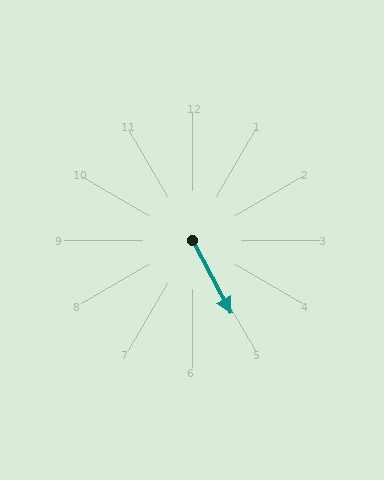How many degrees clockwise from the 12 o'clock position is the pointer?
Approximately 152 degrees.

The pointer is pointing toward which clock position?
Roughly 5 o'clock.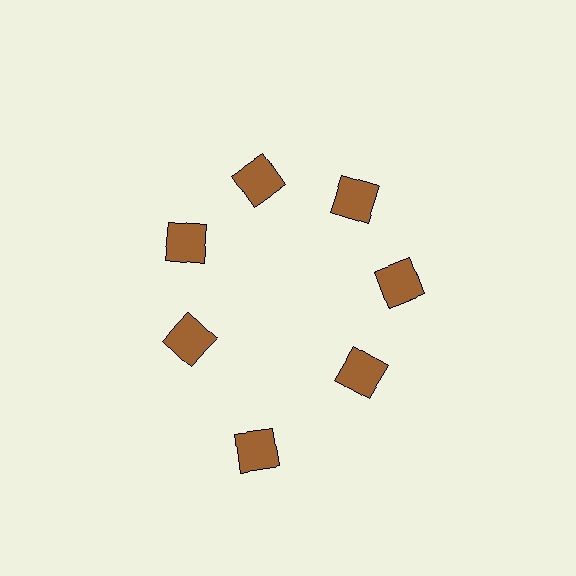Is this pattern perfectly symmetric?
No. The 7 brown squares are arranged in a ring, but one element near the 6 o'clock position is pushed outward from the center, breaking the 7-fold rotational symmetry.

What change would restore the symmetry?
The symmetry would be restored by moving it inward, back onto the ring so that all 7 squares sit at equal angles and equal distance from the center.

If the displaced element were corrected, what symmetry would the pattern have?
It would have 7-fold rotational symmetry — the pattern would map onto itself every 51 degrees.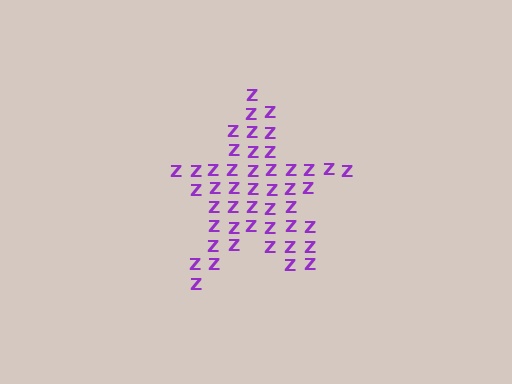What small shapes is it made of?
It is made of small letter Z's.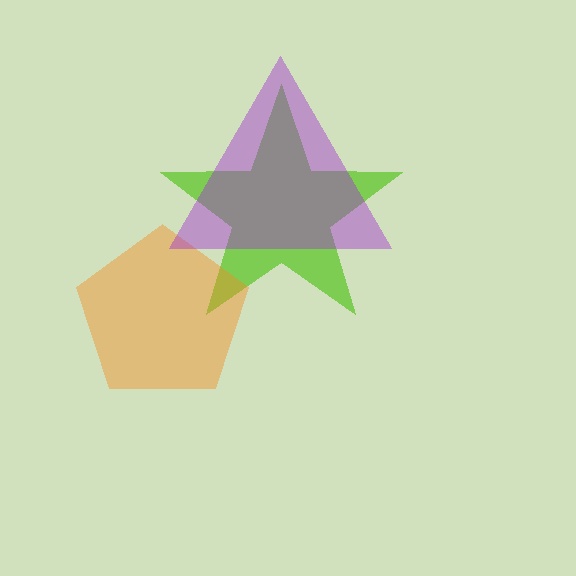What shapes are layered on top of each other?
The layered shapes are: a lime star, an orange pentagon, a purple triangle.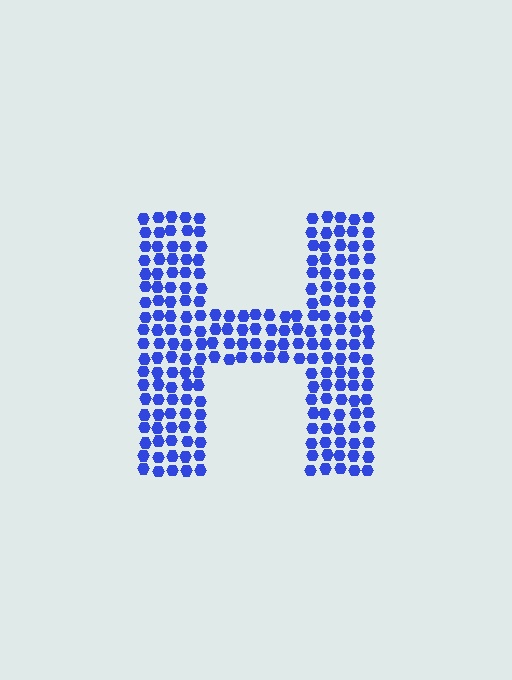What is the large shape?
The large shape is the letter H.